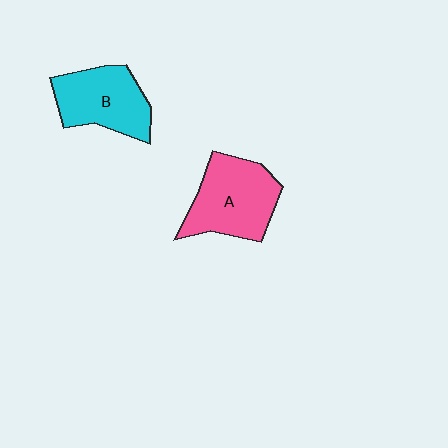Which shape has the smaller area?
Shape B (cyan).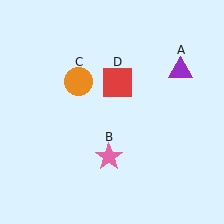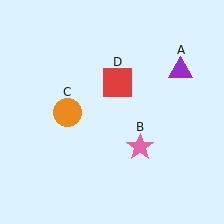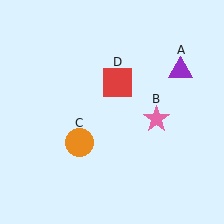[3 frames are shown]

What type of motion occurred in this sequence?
The pink star (object B), orange circle (object C) rotated counterclockwise around the center of the scene.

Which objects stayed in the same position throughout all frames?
Purple triangle (object A) and red square (object D) remained stationary.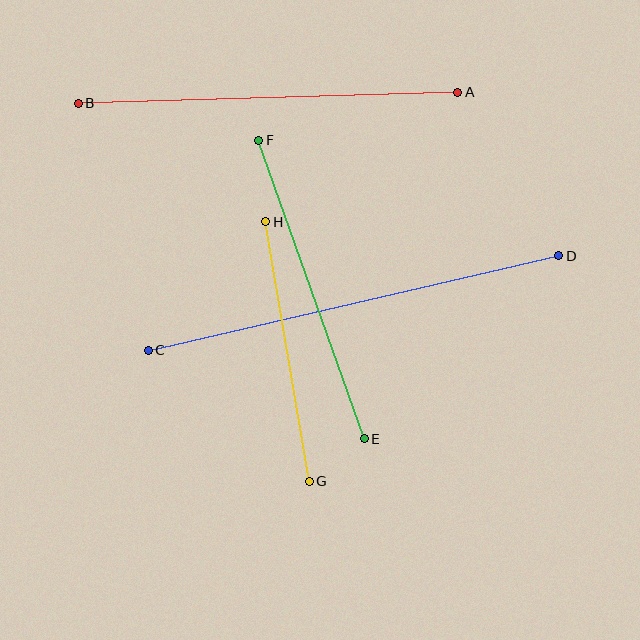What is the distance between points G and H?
The distance is approximately 263 pixels.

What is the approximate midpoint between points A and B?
The midpoint is at approximately (268, 98) pixels.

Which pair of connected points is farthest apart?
Points C and D are farthest apart.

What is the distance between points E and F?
The distance is approximately 316 pixels.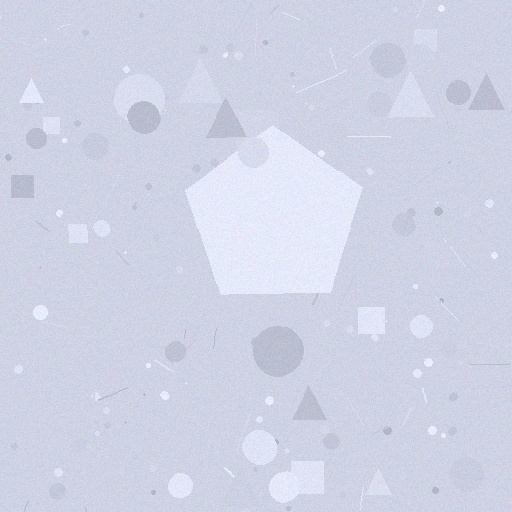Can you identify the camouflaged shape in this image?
The camouflaged shape is a pentagon.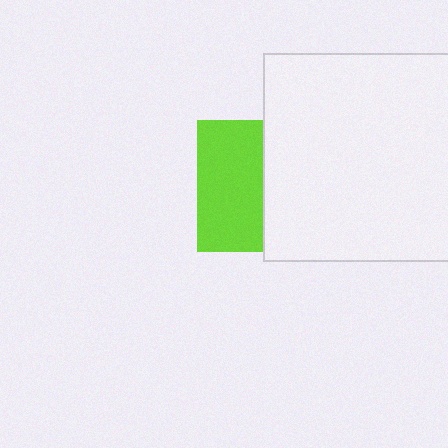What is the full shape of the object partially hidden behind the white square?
The partially hidden object is a lime square.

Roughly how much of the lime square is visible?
About half of it is visible (roughly 50%).